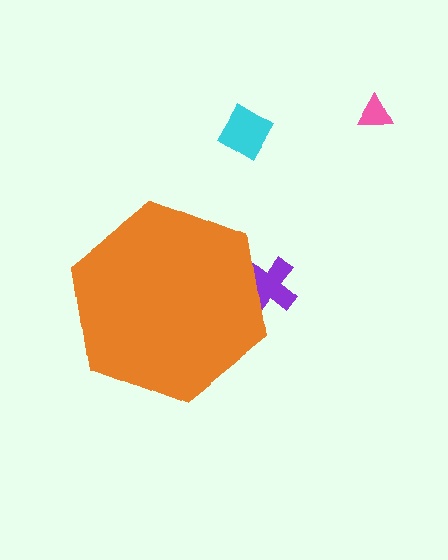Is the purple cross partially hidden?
Yes, the purple cross is partially hidden behind the orange hexagon.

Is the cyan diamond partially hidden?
No, the cyan diamond is fully visible.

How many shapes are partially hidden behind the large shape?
1 shape is partially hidden.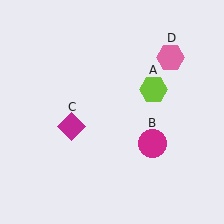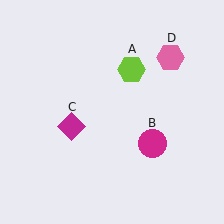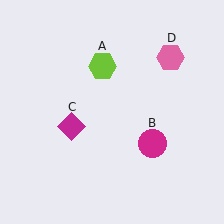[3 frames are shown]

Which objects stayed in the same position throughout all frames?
Magenta circle (object B) and magenta diamond (object C) and pink hexagon (object D) remained stationary.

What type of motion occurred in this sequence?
The lime hexagon (object A) rotated counterclockwise around the center of the scene.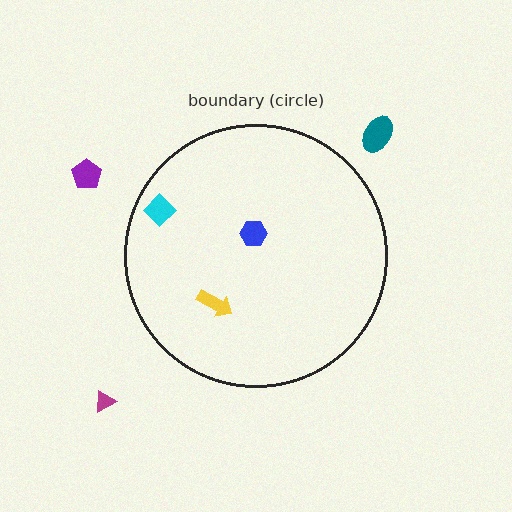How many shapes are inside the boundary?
3 inside, 3 outside.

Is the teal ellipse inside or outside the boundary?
Outside.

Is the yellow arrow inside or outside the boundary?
Inside.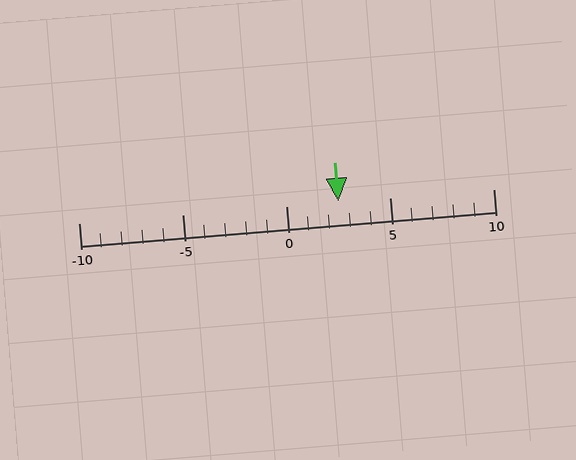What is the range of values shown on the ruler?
The ruler shows values from -10 to 10.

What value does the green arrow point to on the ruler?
The green arrow points to approximately 2.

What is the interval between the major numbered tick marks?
The major tick marks are spaced 5 units apart.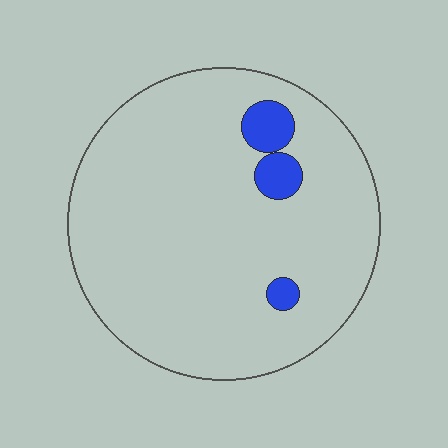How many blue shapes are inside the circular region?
3.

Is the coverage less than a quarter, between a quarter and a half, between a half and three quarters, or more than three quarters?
Less than a quarter.